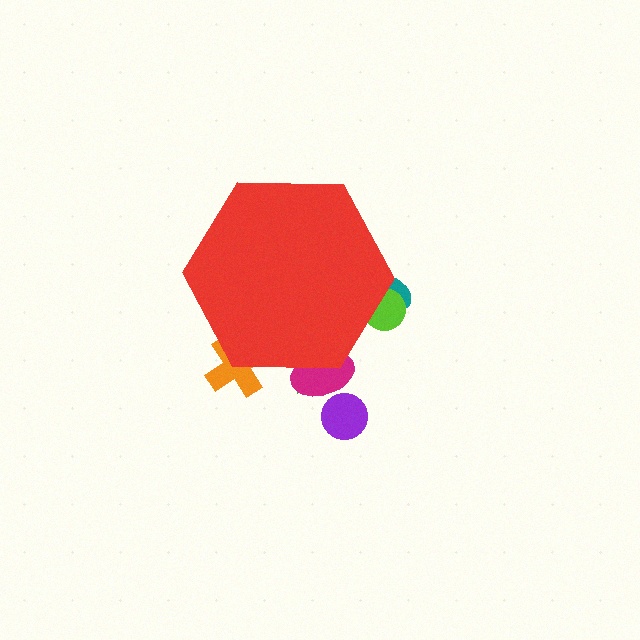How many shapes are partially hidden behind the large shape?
5 shapes are partially hidden.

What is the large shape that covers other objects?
A red hexagon.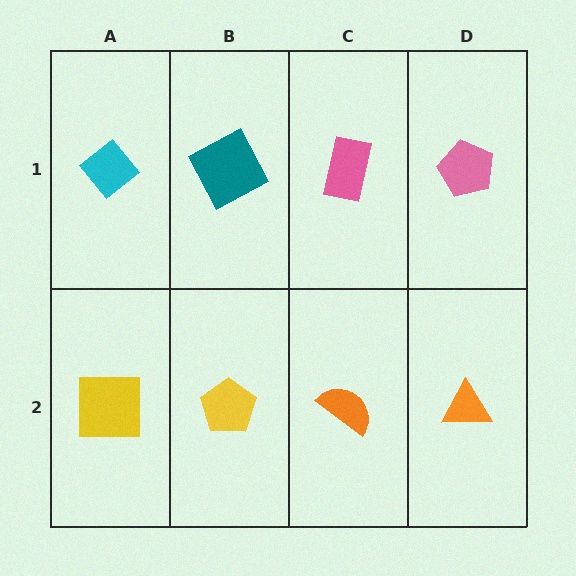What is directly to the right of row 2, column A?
A yellow pentagon.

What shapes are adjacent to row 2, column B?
A teal square (row 1, column B), a yellow square (row 2, column A), an orange semicircle (row 2, column C).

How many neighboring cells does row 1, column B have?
3.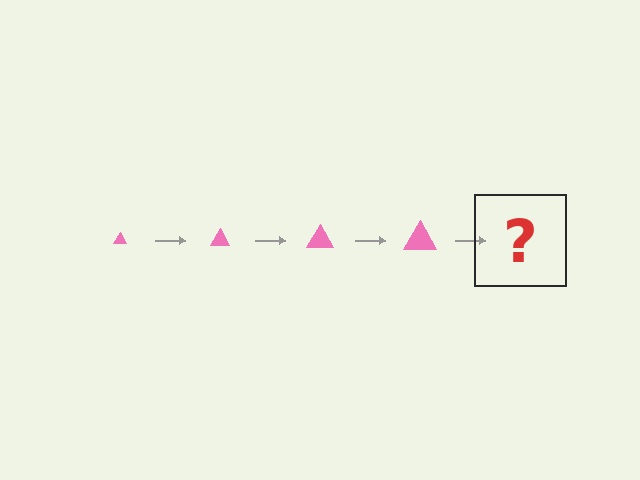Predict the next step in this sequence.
The next step is a pink triangle, larger than the previous one.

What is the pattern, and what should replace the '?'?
The pattern is that the triangle gets progressively larger each step. The '?' should be a pink triangle, larger than the previous one.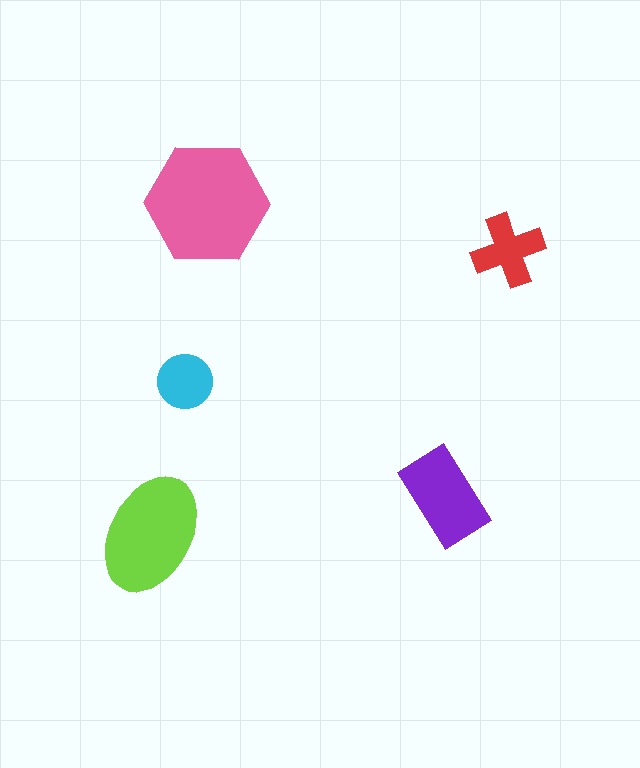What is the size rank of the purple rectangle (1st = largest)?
3rd.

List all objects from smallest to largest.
The cyan circle, the red cross, the purple rectangle, the lime ellipse, the pink hexagon.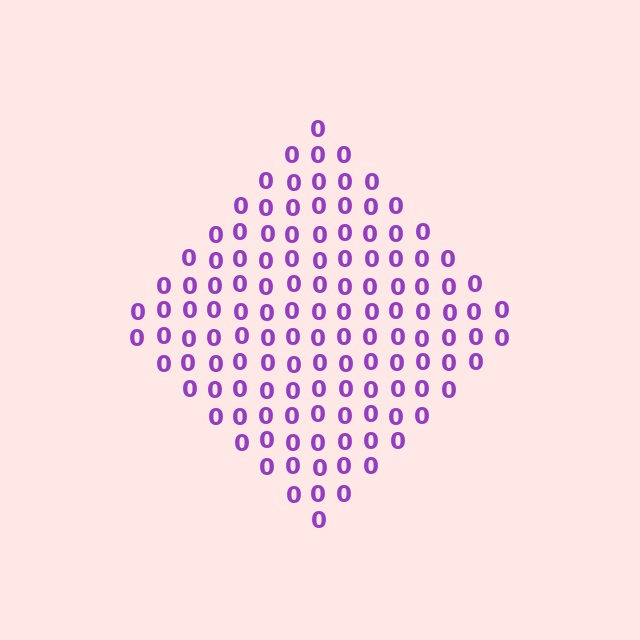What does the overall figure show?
The overall figure shows a diamond.